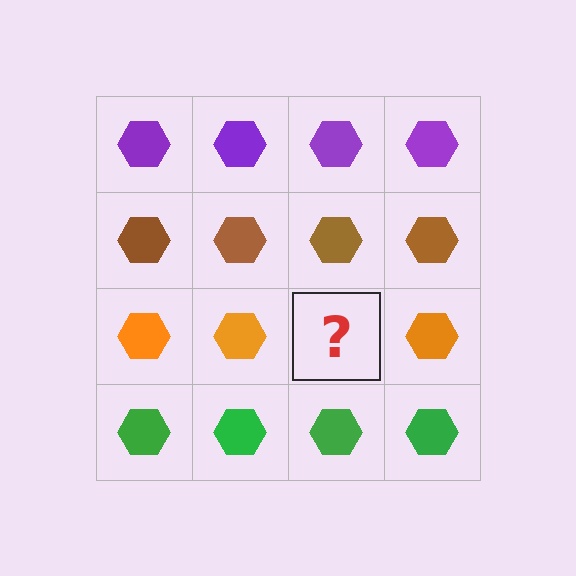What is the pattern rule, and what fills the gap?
The rule is that each row has a consistent color. The gap should be filled with an orange hexagon.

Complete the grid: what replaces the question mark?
The question mark should be replaced with an orange hexagon.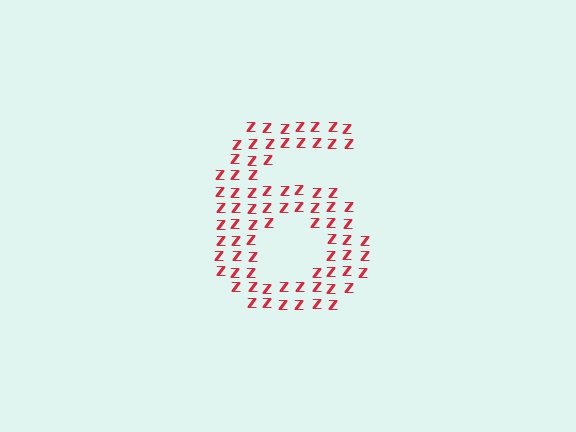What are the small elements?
The small elements are letter Z's.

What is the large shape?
The large shape is the digit 6.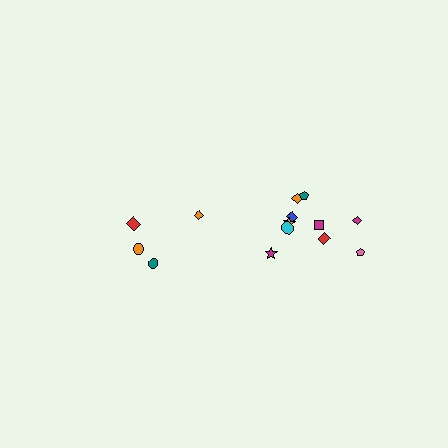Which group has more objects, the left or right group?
The right group.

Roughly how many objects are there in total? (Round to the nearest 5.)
Roughly 15 objects in total.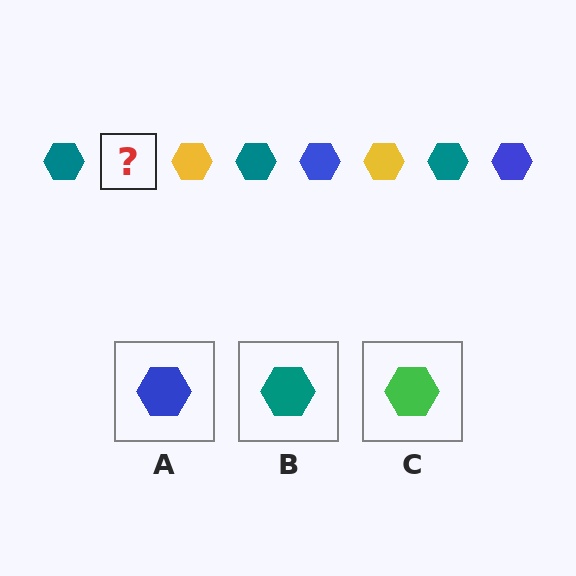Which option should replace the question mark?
Option A.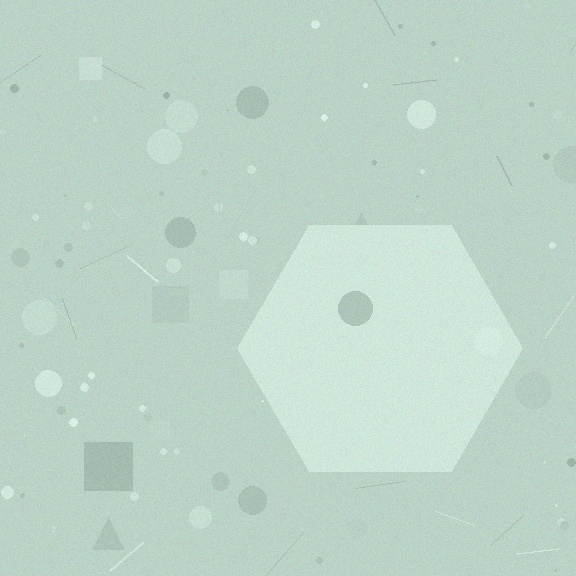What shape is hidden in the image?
A hexagon is hidden in the image.